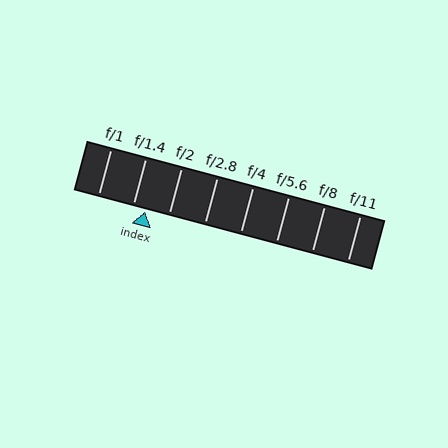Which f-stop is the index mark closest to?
The index mark is closest to f/1.4.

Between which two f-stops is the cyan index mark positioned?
The index mark is between f/1.4 and f/2.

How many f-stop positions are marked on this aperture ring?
There are 8 f-stop positions marked.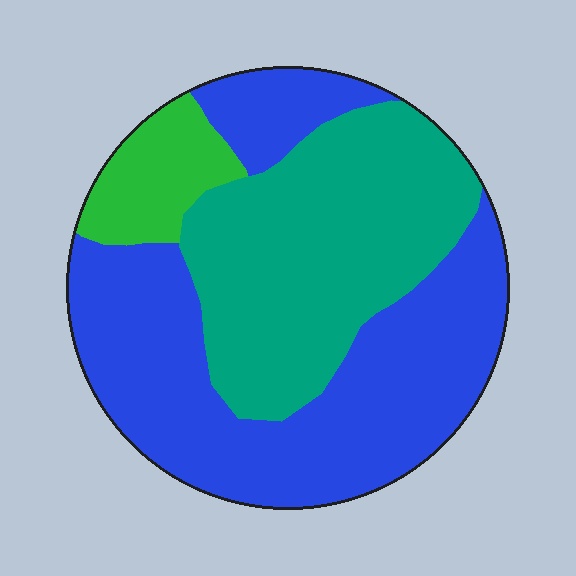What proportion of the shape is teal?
Teal covers 38% of the shape.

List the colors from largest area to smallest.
From largest to smallest: blue, teal, green.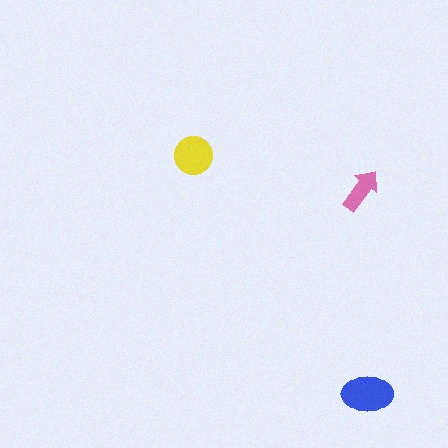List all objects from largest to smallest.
The blue ellipse, the yellow circle, the pink arrow.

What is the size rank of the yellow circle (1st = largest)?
2nd.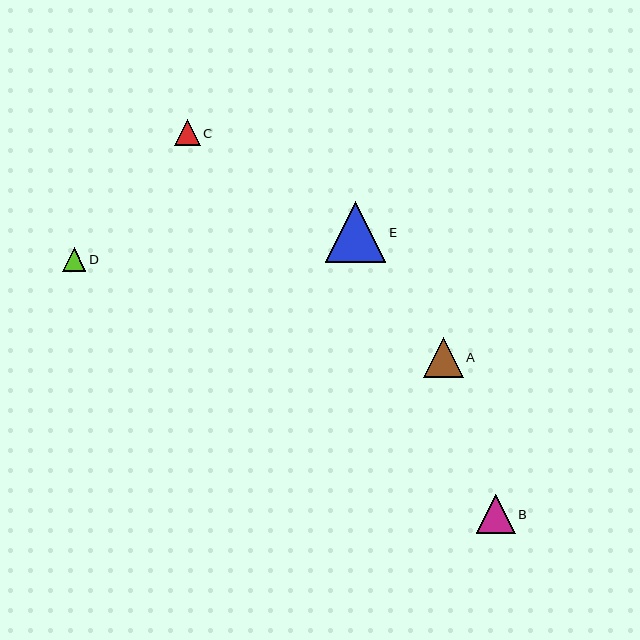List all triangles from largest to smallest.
From largest to smallest: E, A, B, C, D.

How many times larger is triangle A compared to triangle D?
Triangle A is approximately 1.7 times the size of triangle D.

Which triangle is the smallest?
Triangle D is the smallest with a size of approximately 24 pixels.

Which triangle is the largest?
Triangle E is the largest with a size of approximately 60 pixels.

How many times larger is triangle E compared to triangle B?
Triangle E is approximately 1.5 times the size of triangle B.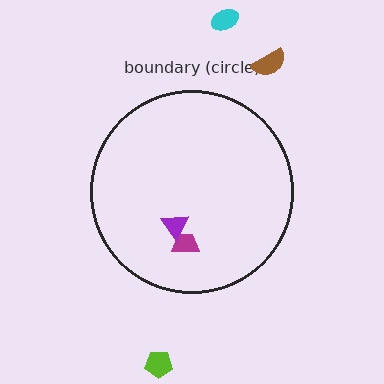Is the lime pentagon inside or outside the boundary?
Outside.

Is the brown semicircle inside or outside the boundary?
Outside.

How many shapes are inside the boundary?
2 inside, 3 outside.